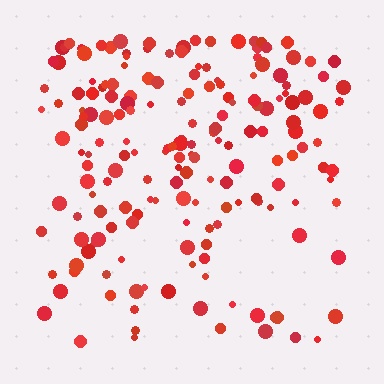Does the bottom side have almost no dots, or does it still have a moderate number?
Still a moderate number, just noticeably fewer than the top.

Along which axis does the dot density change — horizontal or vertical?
Vertical.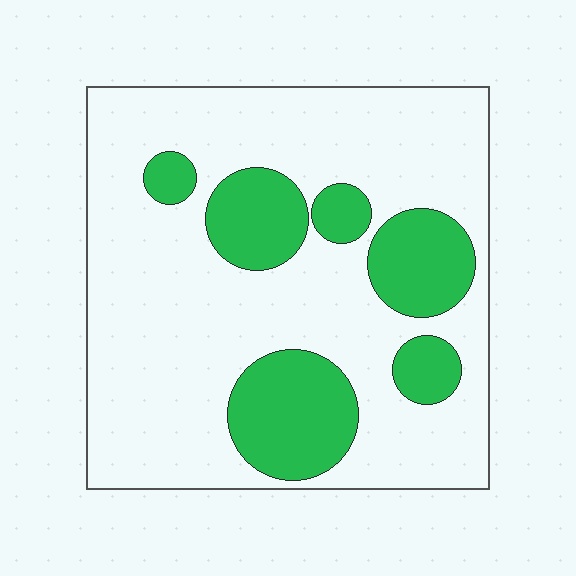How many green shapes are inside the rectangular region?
6.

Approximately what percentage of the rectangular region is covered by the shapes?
Approximately 25%.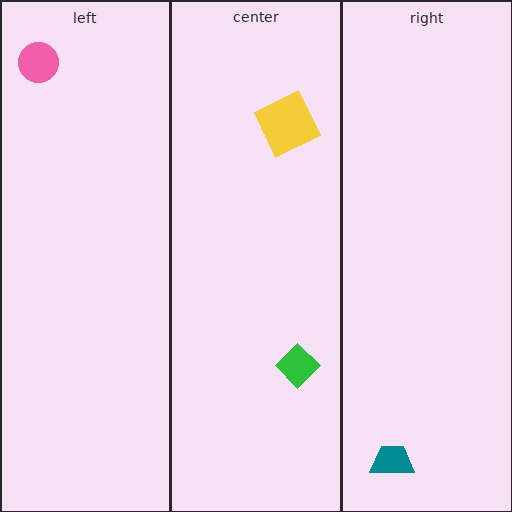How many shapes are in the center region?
2.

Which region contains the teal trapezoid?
The right region.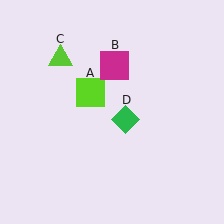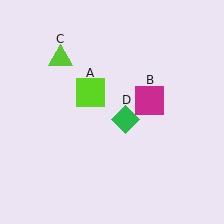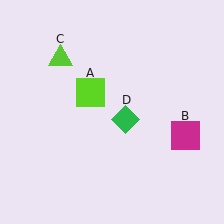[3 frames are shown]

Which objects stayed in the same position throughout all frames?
Lime square (object A) and lime triangle (object C) and green diamond (object D) remained stationary.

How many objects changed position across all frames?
1 object changed position: magenta square (object B).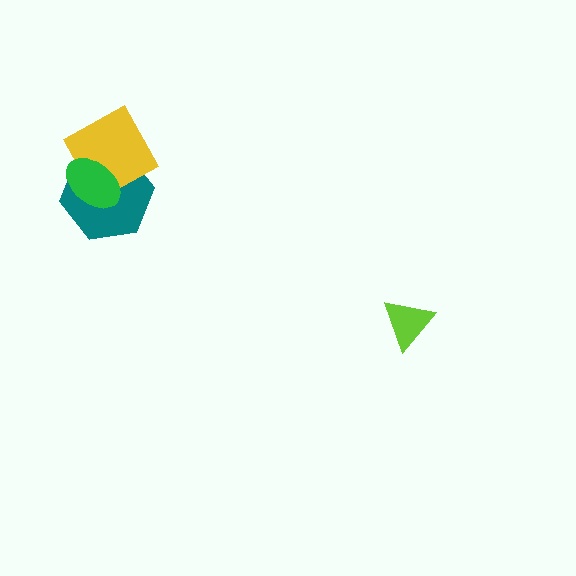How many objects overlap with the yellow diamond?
2 objects overlap with the yellow diamond.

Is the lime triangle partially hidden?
No, no other shape covers it.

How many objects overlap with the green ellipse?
2 objects overlap with the green ellipse.